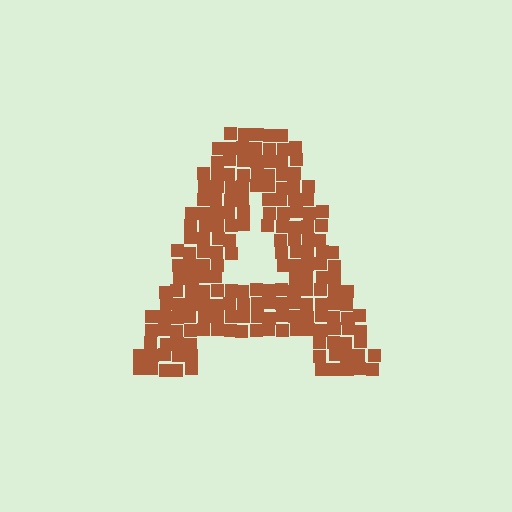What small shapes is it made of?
It is made of small squares.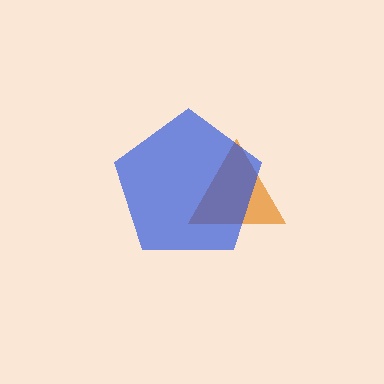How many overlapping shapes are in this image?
There are 2 overlapping shapes in the image.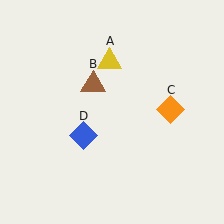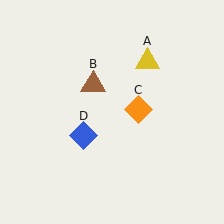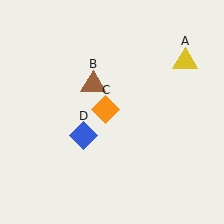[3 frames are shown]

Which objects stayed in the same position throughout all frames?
Brown triangle (object B) and blue diamond (object D) remained stationary.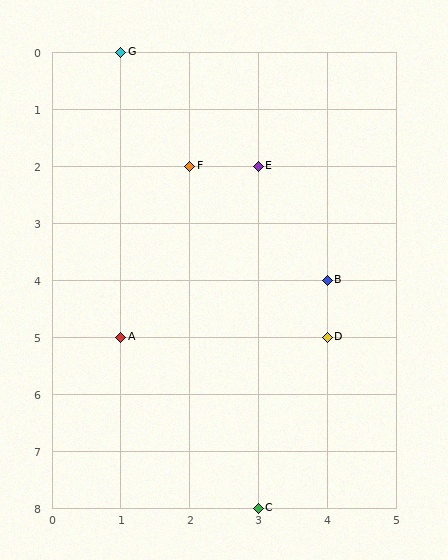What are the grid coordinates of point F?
Point F is at grid coordinates (2, 2).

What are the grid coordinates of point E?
Point E is at grid coordinates (3, 2).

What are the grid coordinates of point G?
Point G is at grid coordinates (1, 0).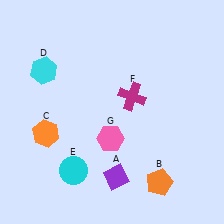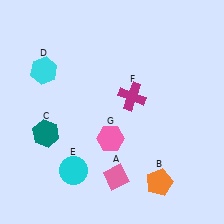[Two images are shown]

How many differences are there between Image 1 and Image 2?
There are 2 differences between the two images.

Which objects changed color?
A changed from purple to pink. C changed from orange to teal.